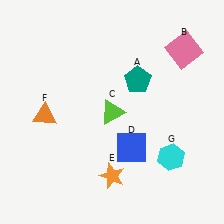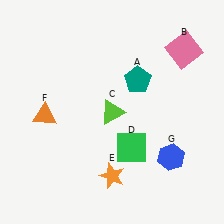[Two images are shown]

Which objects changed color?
D changed from blue to green. G changed from cyan to blue.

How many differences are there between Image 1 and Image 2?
There are 2 differences between the two images.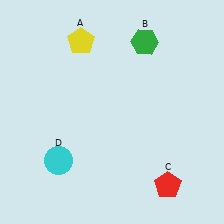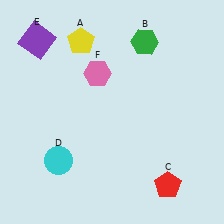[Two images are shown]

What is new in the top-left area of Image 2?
A purple square (E) was added in the top-left area of Image 2.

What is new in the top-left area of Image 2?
A pink hexagon (F) was added in the top-left area of Image 2.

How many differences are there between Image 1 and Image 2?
There are 2 differences between the two images.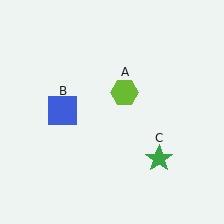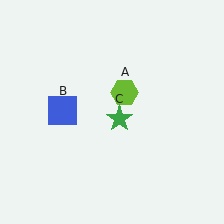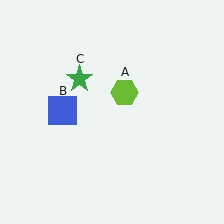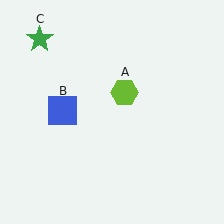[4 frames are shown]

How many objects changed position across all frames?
1 object changed position: green star (object C).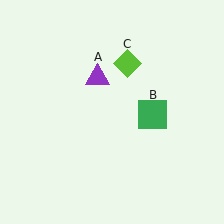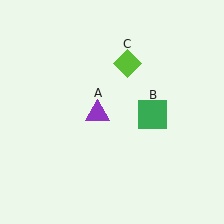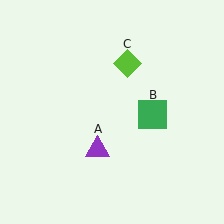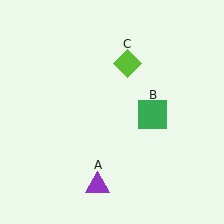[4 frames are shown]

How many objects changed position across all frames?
1 object changed position: purple triangle (object A).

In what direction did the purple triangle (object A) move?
The purple triangle (object A) moved down.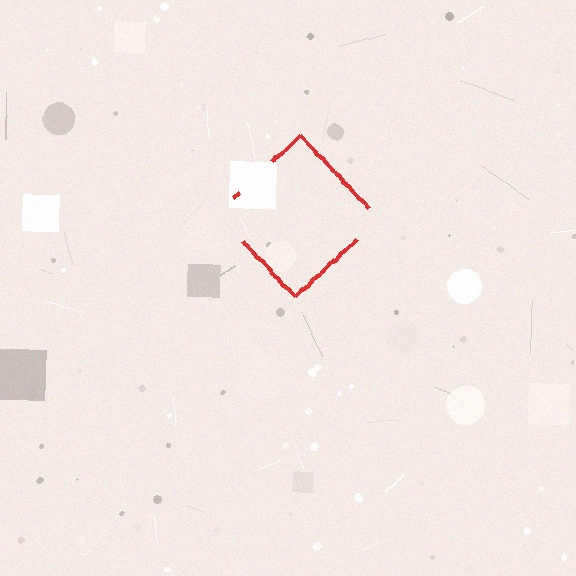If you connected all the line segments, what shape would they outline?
They would outline a diamond.